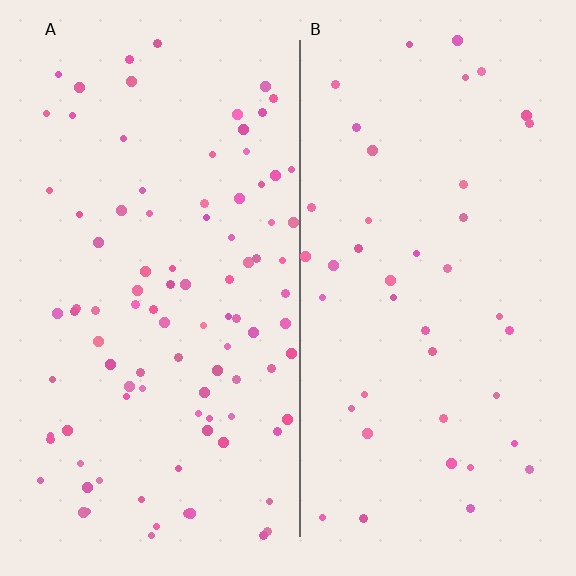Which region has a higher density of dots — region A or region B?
A (the left).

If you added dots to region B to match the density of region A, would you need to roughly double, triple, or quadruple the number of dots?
Approximately double.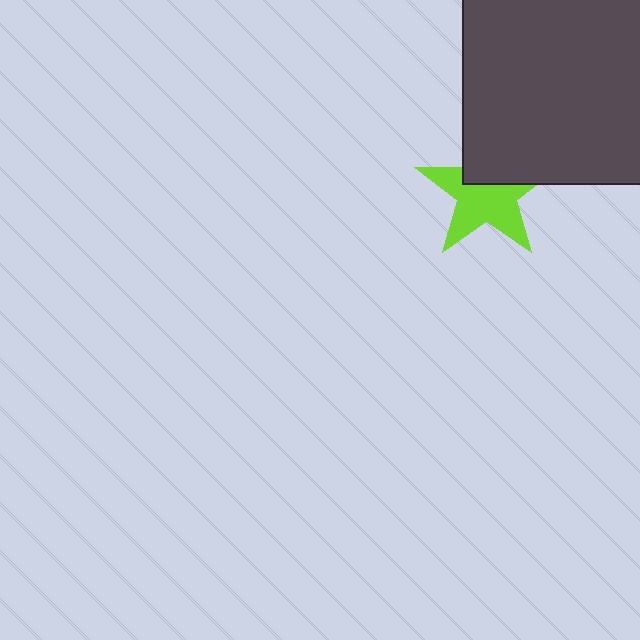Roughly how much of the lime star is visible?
About half of it is visible (roughly 63%).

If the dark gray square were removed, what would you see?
You would see the complete lime star.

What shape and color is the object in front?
The object in front is a dark gray square.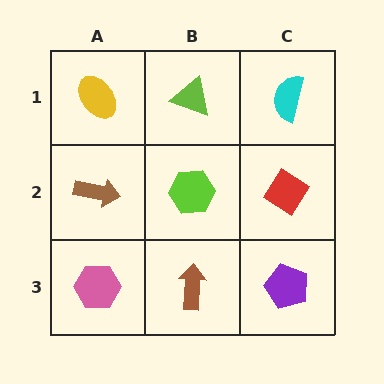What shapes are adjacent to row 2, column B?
A lime triangle (row 1, column B), a brown arrow (row 3, column B), a brown arrow (row 2, column A), a red diamond (row 2, column C).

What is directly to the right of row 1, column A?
A lime triangle.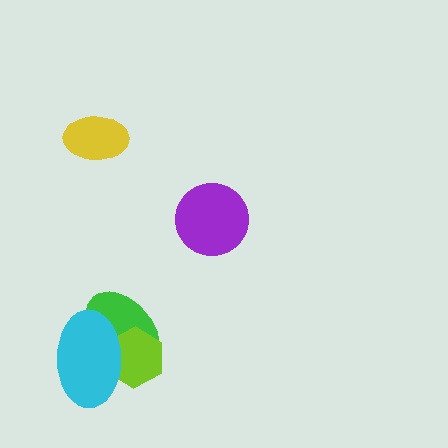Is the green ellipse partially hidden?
Yes, it is partially covered by another shape.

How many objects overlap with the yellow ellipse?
0 objects overlap with the yellow ellipse.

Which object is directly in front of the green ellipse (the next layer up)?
The lime hexagon is directly in front of the green ellipse.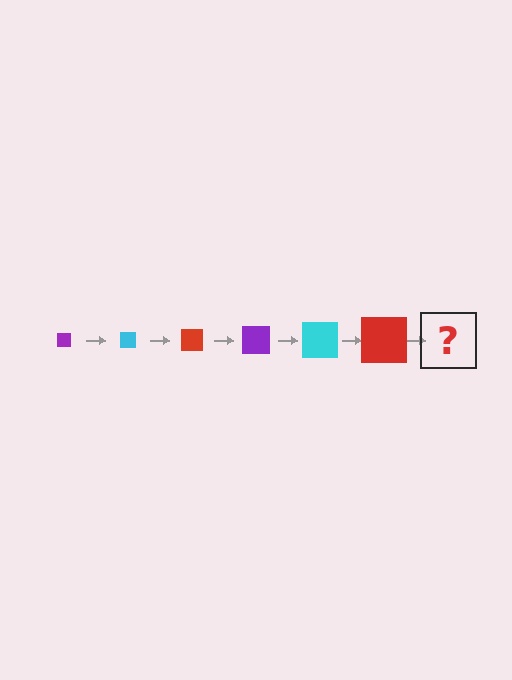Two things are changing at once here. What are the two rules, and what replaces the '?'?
The two rules are that the square grows larger each step and the color cycles through purple, cyan, and red. The '?' should be a purple square, larger than the previous one.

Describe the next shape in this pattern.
It should be a purple square, larger than the previous one.